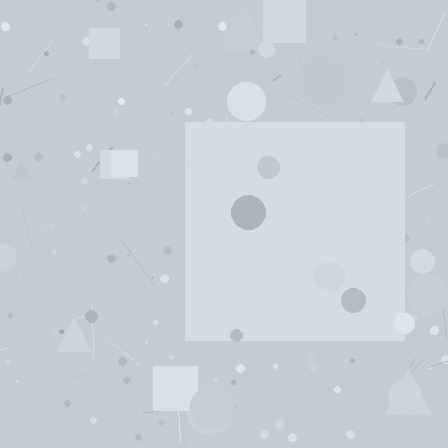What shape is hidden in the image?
A square is hidden in the image.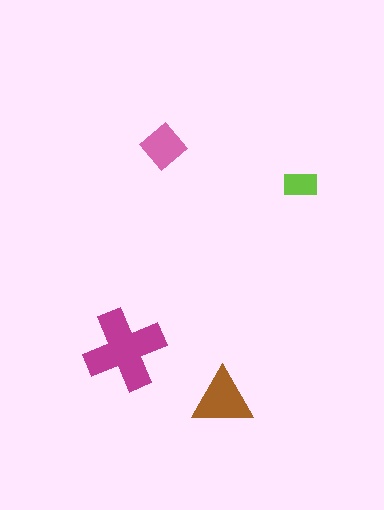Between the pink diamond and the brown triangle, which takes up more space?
The brown triangle.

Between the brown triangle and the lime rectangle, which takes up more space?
The brown triangle.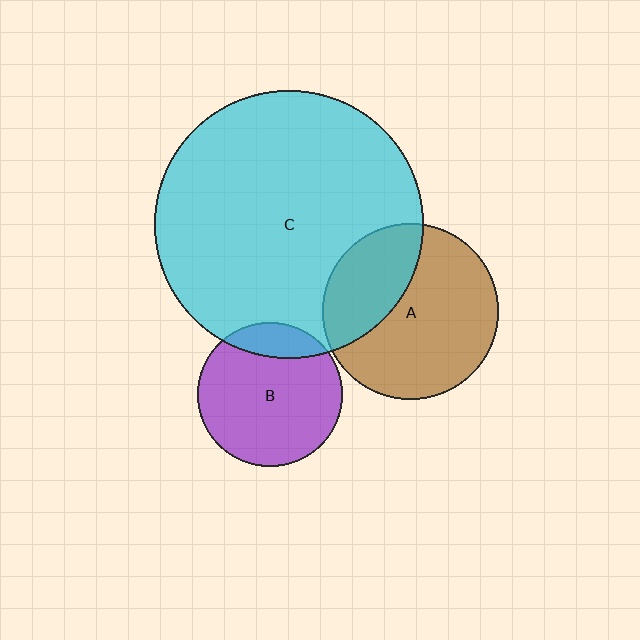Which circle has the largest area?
Circle C (cyan).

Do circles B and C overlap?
Yes.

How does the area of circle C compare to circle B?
Approximately 3.5 times.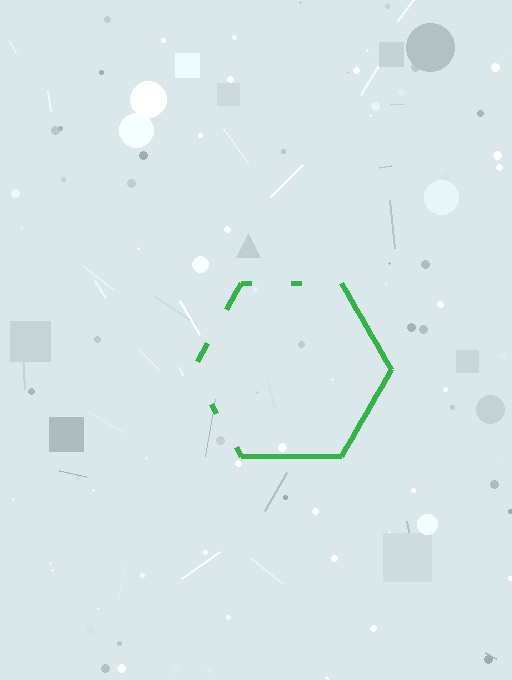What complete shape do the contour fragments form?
The contour fragments form a hexagon.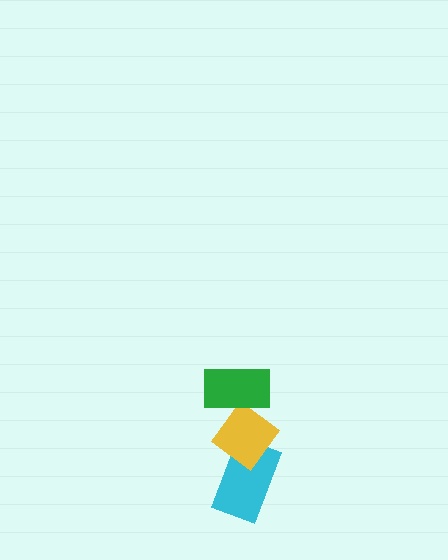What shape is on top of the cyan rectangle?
The yellow diamond is on top of the cyan rectangle.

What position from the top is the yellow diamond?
The yellow diamond is 2nd from the top.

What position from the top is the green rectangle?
The green rectangle is 1st from the top.